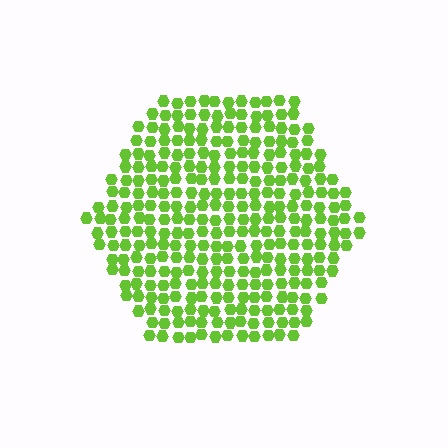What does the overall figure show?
The overall figure shows a hexagon.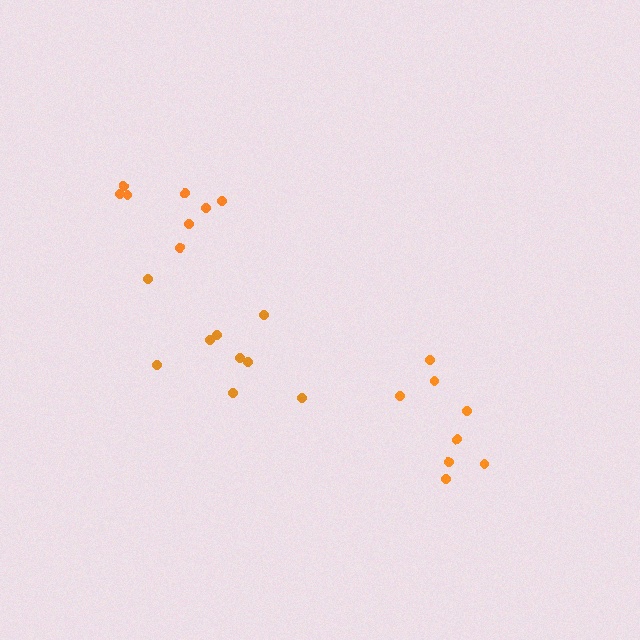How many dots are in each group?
Group 1: 8 dots, Group 2: 9 dots, Group 3: 8 dots (25 total).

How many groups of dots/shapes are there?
There are 3 groups.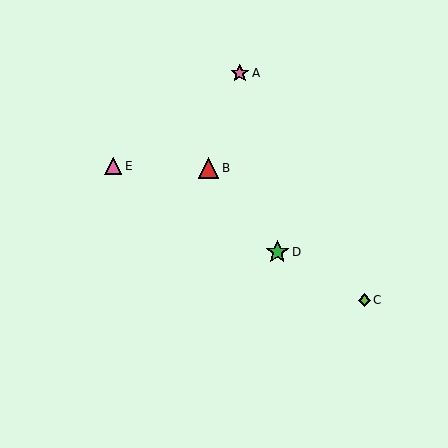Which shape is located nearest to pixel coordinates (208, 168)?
The red triangle (labeled B) at (209, 168) is nearest to that location.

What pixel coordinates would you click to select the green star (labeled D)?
Click at (277, 252) to select the green star D.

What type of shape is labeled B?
Shape B is a red triangle.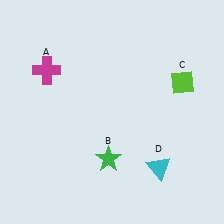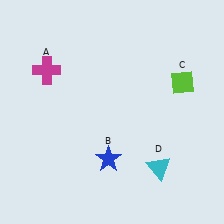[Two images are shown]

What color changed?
The star (B) changed from green in Image 1 to blue in Image 2.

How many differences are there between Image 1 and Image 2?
There is 1 difference between the two images.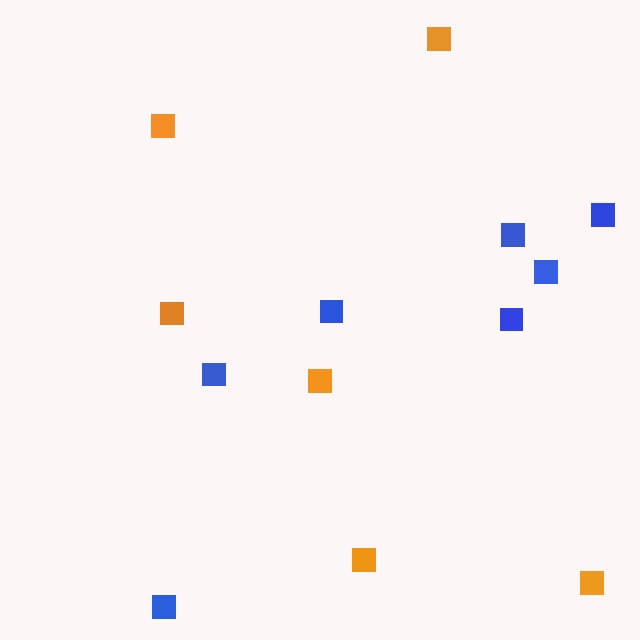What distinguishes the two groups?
There are 2 groups: one group of orange squares (6) and one group of blue squares (7).